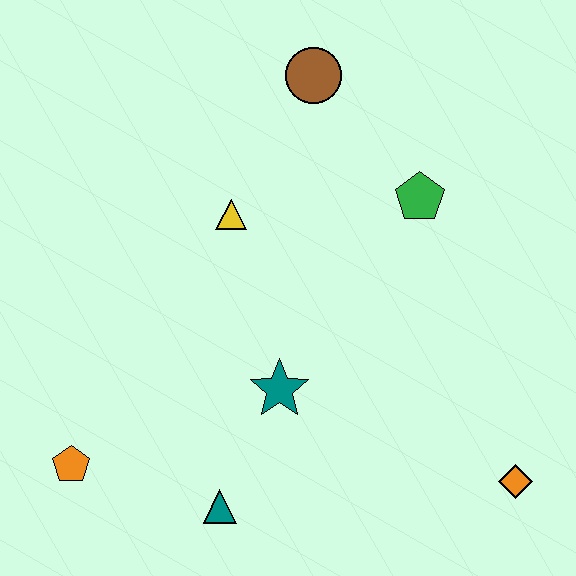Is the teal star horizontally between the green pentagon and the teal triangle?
Yes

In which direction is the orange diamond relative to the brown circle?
The orange diamond is below the brown circle.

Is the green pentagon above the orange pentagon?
Yes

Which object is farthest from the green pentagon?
The orange pentagon is farthest from the green pentagon.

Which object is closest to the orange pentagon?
The teal triangle is closest to the orange pentagon.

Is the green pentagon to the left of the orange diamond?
Yes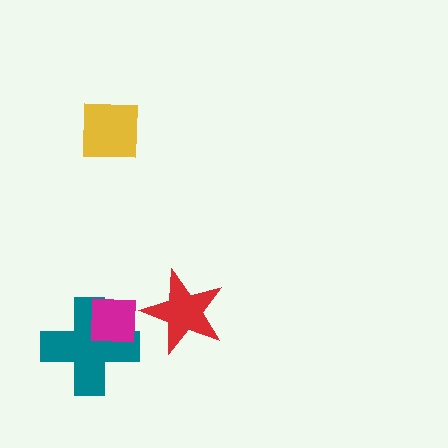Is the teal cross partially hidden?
Yes, it is partially covered by another shape.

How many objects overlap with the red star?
0 objects overlap with the red star.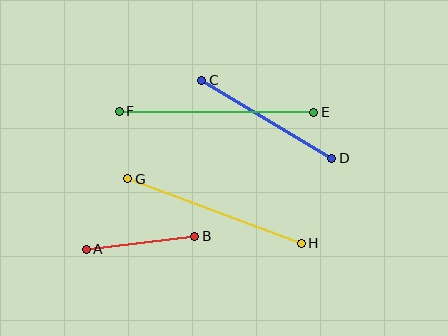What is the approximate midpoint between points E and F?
The midpoint is at approximately (217, 112) pixels.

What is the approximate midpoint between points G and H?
The midpoint is at approximately (215, 211) pixels.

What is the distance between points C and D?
The distance is approximately 152 pixels.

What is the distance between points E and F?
The distance is approximately 195 pixels.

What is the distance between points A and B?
The distance is approximately 109 pixels.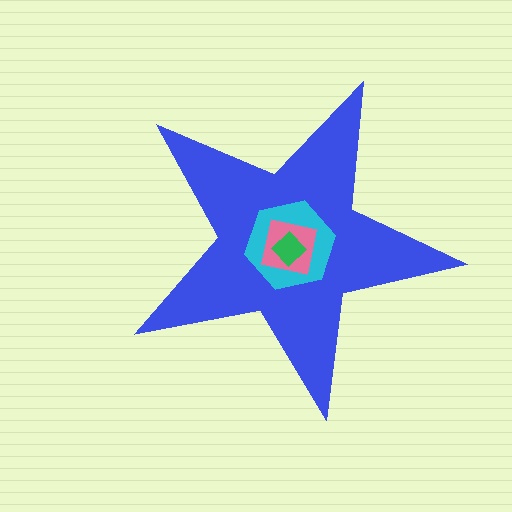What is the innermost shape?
The green diamond.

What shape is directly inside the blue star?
The cyan hexagon.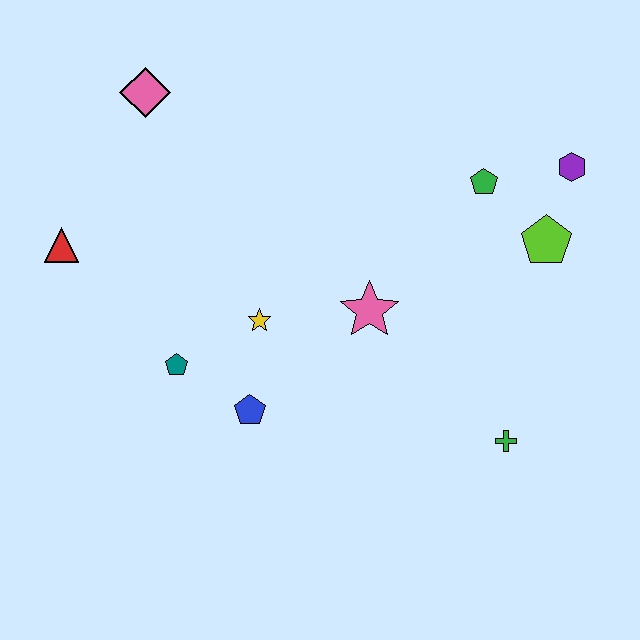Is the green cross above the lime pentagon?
No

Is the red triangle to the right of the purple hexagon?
No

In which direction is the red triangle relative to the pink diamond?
The red triangle is below the pink diamond.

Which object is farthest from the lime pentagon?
The red triangle is farthest from the lime pentagon.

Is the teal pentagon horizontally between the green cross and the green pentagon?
No